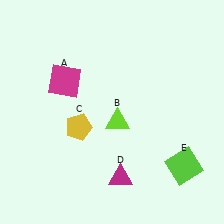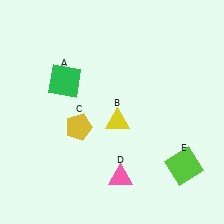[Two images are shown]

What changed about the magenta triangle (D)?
In Image 1, D is magenta. In Image 2, it changed to pink.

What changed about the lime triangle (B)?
In Image 1, B is lime. In Image 2, it changed to yellow.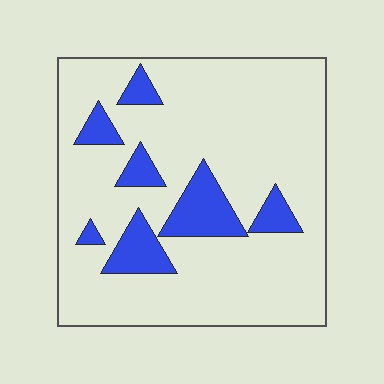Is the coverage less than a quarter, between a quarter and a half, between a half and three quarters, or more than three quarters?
Less than a quarter.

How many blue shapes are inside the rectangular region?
7.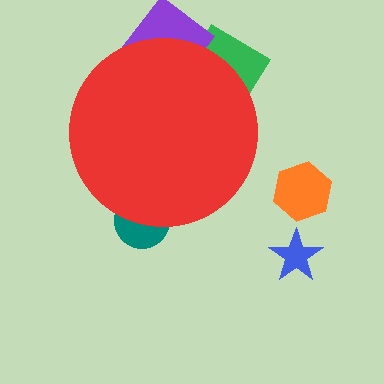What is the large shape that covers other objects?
A red circle.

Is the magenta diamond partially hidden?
Yes, the magenta diamond is partially hidden behind the red circle.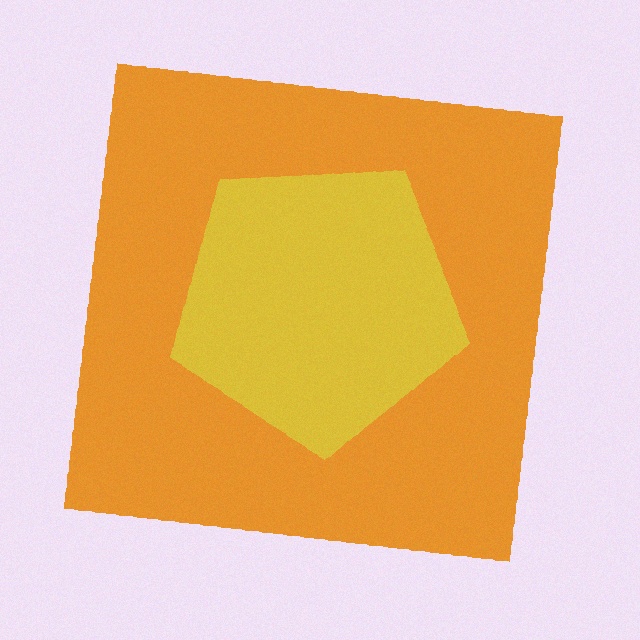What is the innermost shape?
The yellow pentagon.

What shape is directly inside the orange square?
The yellow pentagon.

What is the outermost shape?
The orange square.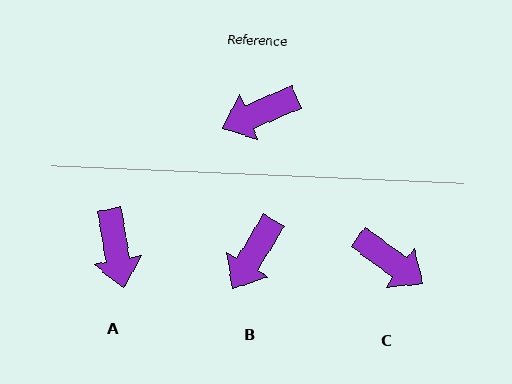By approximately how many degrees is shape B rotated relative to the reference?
Approximately 36 degrees counter-clockwise.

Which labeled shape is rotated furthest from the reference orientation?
C, about 122 degrees away.